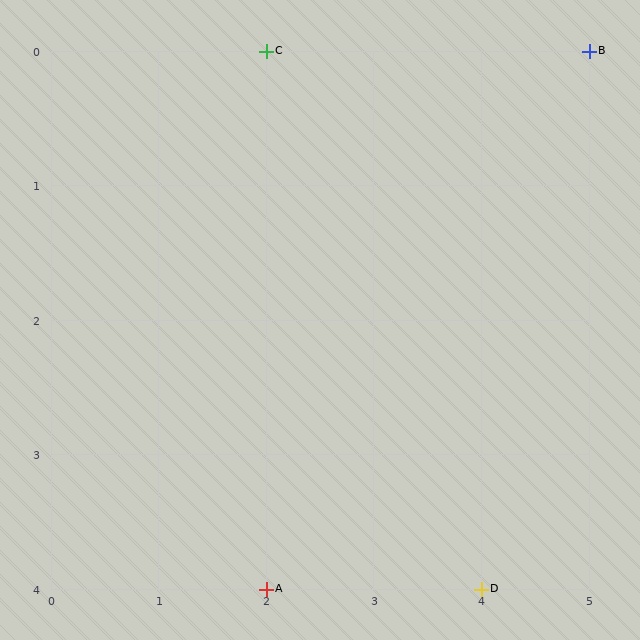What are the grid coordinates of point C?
Point C is at grid coordinates (2, 0).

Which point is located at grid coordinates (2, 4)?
Point A is at (2, 4).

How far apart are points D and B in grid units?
Points D and B are 1 column and 4 rows apart (about 4.1 grid units diagonally).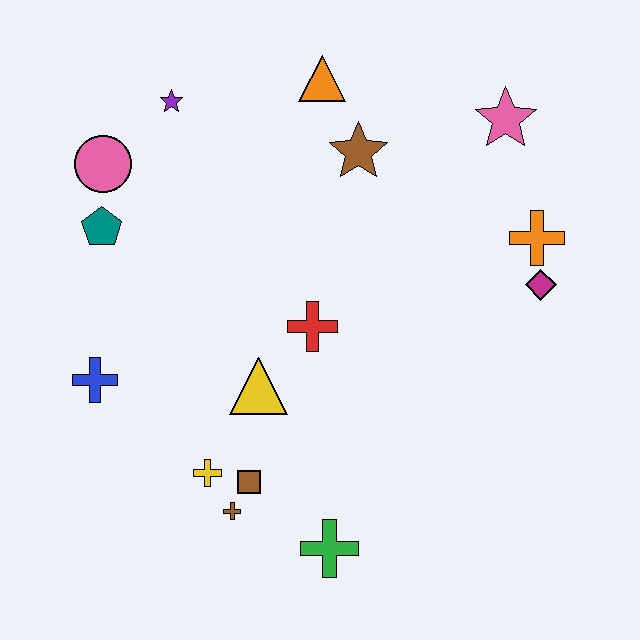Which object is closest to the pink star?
The orange cross is closest to the pink star.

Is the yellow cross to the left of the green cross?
Yes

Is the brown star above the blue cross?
Yes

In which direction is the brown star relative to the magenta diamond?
The brown star is to the left of the magenta diamond.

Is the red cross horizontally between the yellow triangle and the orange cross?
Yes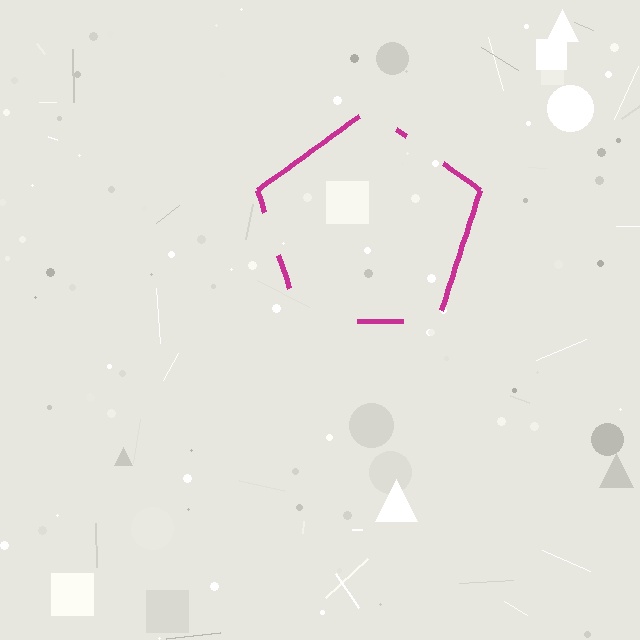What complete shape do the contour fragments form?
The contour fragments form a pentagon.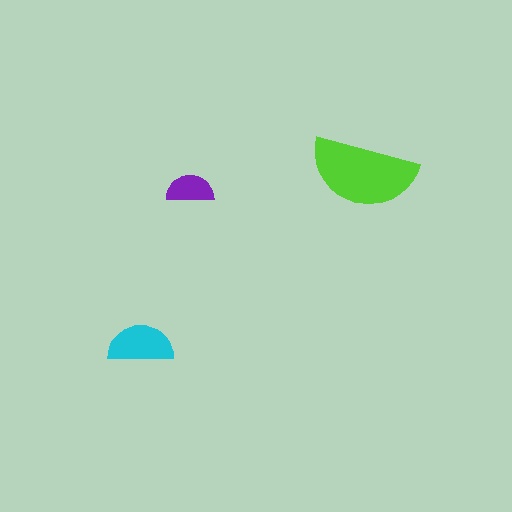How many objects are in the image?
There are 3 objects in the image.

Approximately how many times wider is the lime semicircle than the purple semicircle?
About 2 times wider.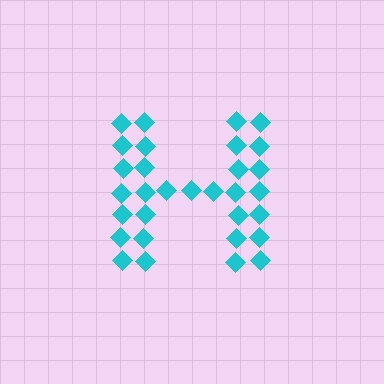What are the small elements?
The small elements are diamonds.